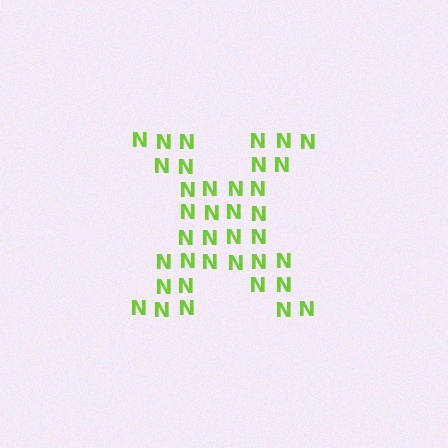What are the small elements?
The small elements are letter N's.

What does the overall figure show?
The overall figure shows the letter X.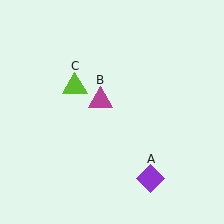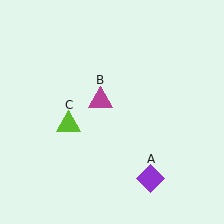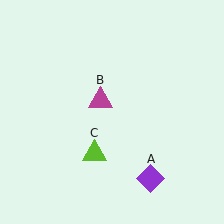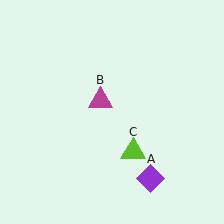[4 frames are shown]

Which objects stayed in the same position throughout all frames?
Purple diamond (object A) and magenta triangle (object B) remained stationary.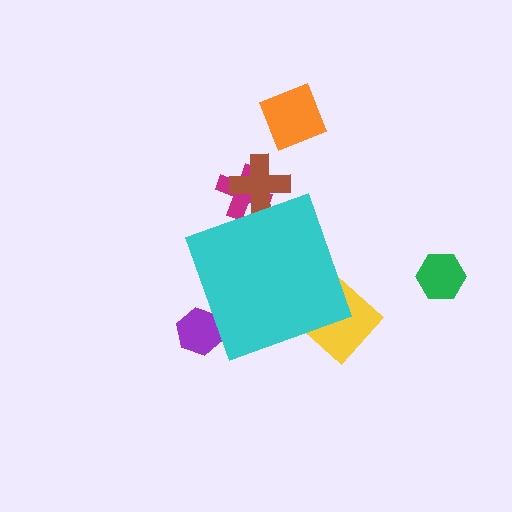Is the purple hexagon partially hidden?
Yes, the purple hexagon is partially hidden behind the cyan diamond.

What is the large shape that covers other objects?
A cyan diamond.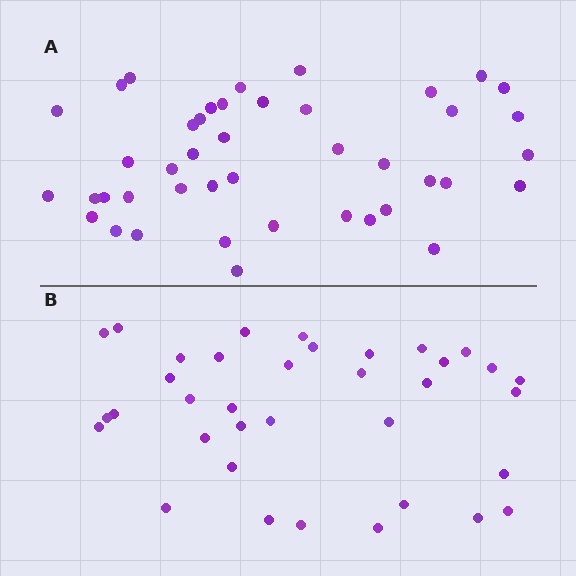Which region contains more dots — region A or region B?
Region A (the top region) has more dots.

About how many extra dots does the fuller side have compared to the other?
Region A has roughly 8 or so more dots than region B.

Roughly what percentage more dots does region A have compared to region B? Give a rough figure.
About 20% more.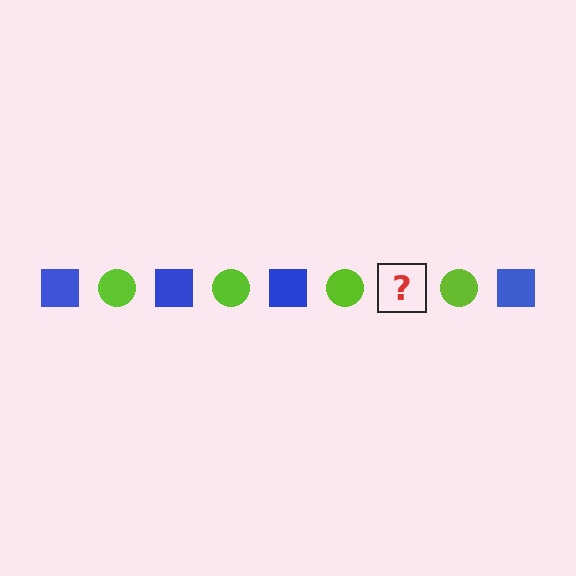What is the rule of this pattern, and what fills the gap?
The rule is that the pattern alternates between blue square and lime circle. The gap should be filled with a blue square.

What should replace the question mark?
The question mark should be replaced with a blue square.